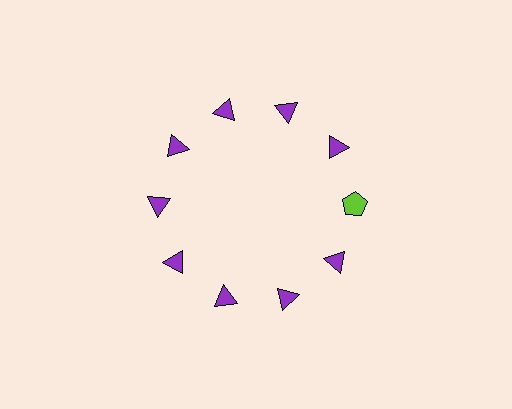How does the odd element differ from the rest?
It differs in both color (lime instead of purple) and shape (pentagon instead of triangle).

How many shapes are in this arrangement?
There are 10 shapes arranged in a ring pattern.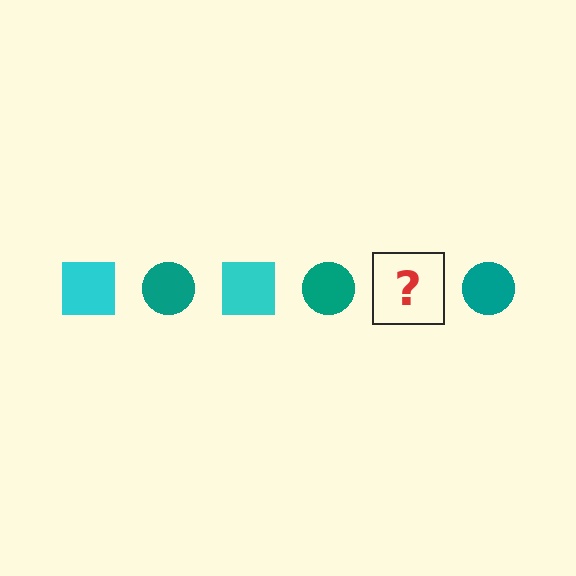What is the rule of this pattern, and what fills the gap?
The rule is that the pattern alternates between cyan square and teal circle. The gap should be filled with a cyan square.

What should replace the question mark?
The question mark should be replaced with a cyan square.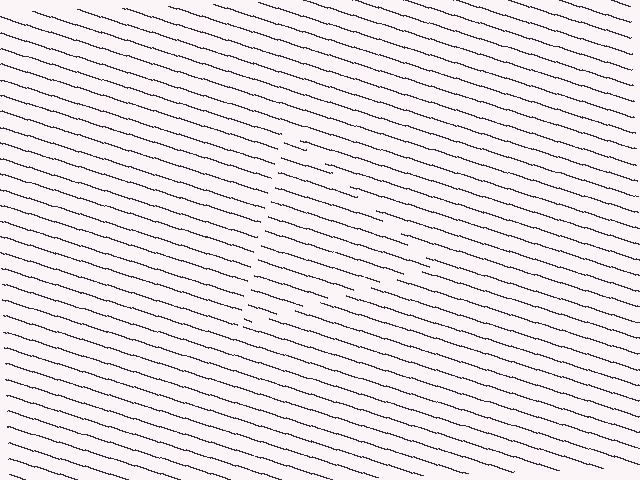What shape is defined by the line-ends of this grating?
An illusory triangle. The interior of the shape contains the same grating, shifted by half a period — the contour is defined by the phase discontinuity where line-ends from the inner and outer gratings abut.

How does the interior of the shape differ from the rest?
The interior of the shape contains the same grating, shifted by half a period — the contour is defined by the phase discontinuity where line-ends from the inner and outer gratings abut.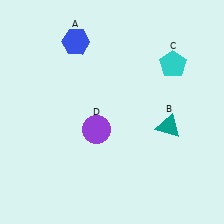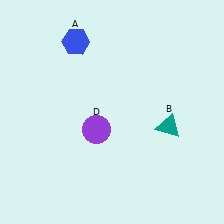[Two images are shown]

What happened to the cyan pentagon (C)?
The cyan pentagon (C) was removed in Image 2. It was in the top-right area of Image 1.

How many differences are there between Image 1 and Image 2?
There is 1 difference between the two images.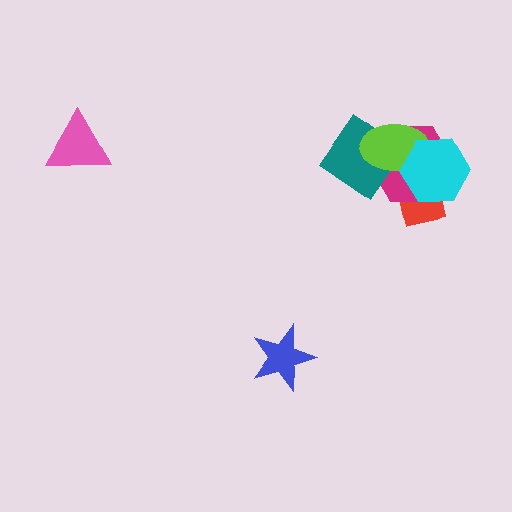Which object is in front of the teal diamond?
The lime ellipse is in front of the teal diamond.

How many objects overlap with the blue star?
0 objects overlap with the blue star.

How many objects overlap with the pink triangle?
0 objects overlap with the pink triangle.